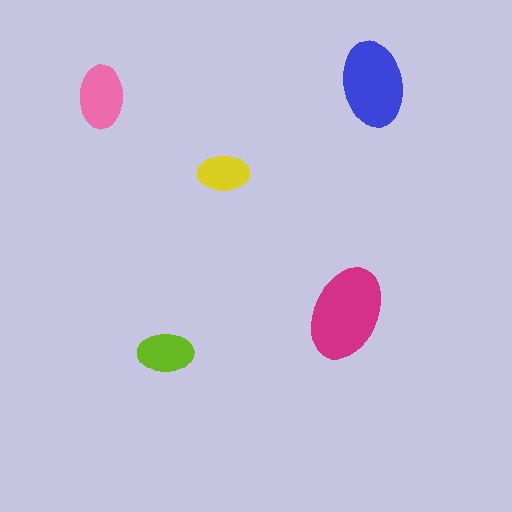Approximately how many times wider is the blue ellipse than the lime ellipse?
About 1.5 times wider.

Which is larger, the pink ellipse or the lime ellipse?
The pink one.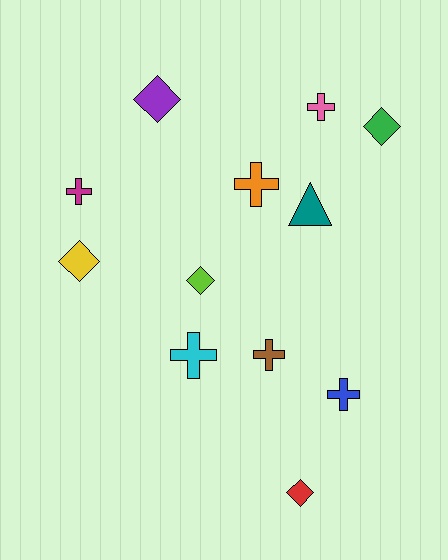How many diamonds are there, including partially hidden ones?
There are 5 diamonds.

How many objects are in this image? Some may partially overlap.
There are 12 objects.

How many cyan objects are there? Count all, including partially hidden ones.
There is 1 cyan object.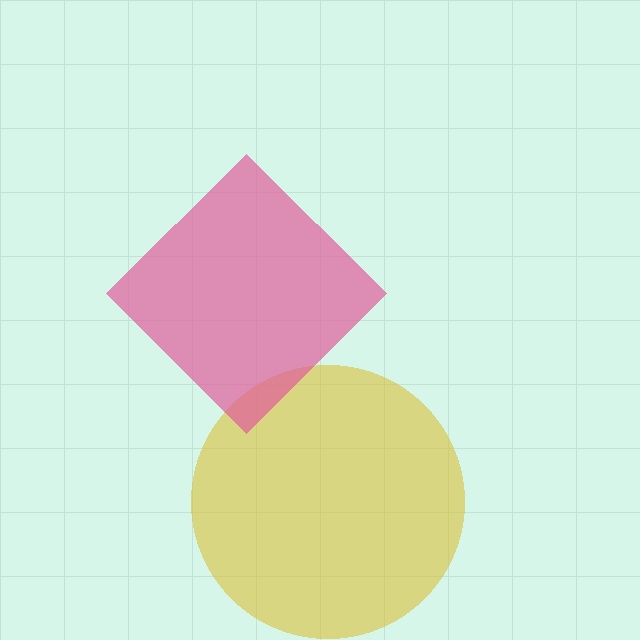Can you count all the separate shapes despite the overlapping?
Yes, there are 2 separate shapes.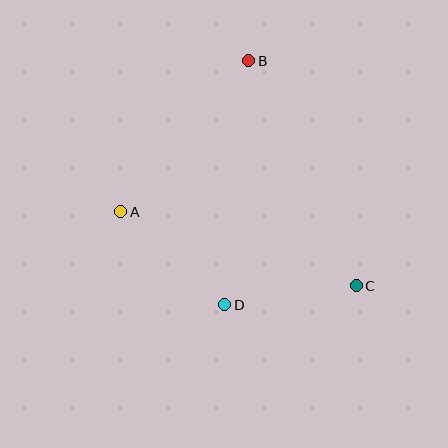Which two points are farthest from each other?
Points B and C are farthest from each other.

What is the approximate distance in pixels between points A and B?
The distance between A and B is approximately 198 pixels.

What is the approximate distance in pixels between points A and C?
The distance between A and C is approximately 247 pixels.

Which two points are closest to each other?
Points C and D are closest to each other.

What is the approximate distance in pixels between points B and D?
The distance between B and D is approximately 245 pixels.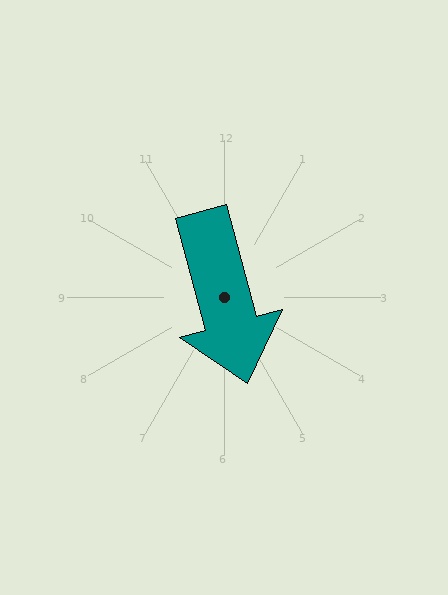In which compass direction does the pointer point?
South.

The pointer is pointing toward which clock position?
Roughly 6 o'clock.